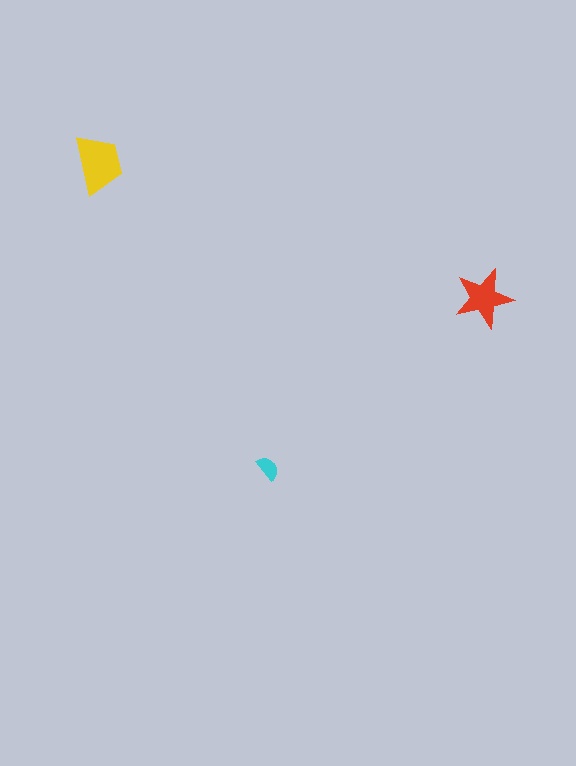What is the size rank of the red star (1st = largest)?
2nd.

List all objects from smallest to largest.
The cyan semicircle, the red star, the yellow trapezoid.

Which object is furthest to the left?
The yellow trapezoid is leftmost.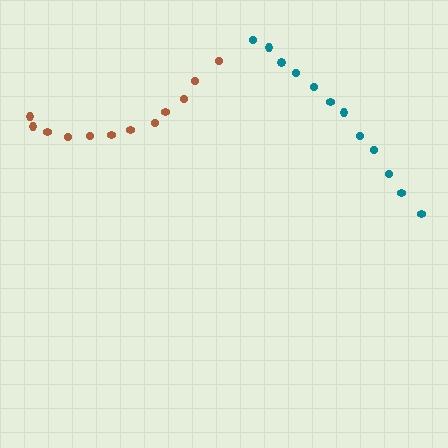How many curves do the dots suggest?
There are 2 distinct paths.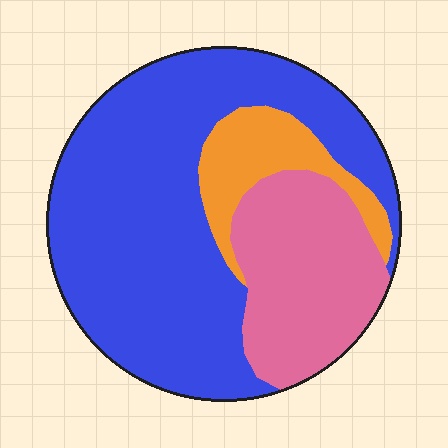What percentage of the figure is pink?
Pink takes up about one quarter (1/4) of the figure.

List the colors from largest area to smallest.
From largest to smallest: blue, pink, orange.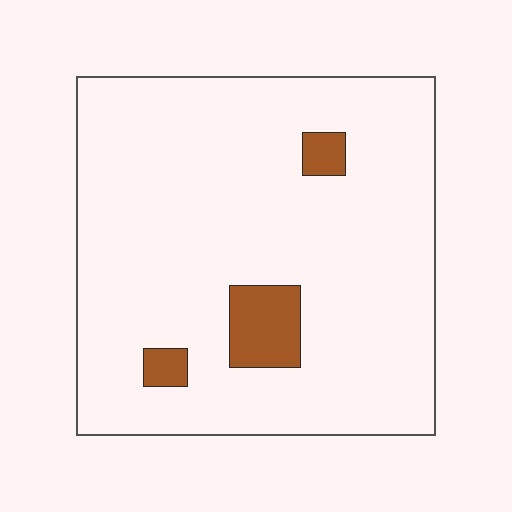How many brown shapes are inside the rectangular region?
3.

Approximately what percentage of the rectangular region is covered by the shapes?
Approximately 5%.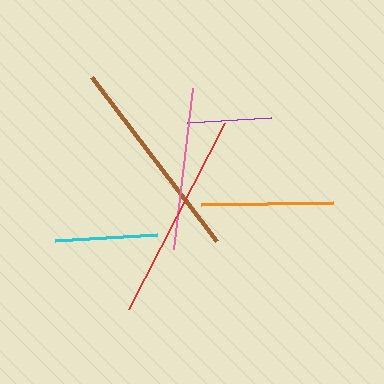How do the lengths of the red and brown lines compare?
The red and brown lines are approximately the same length.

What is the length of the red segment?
The red segment is approximately 209 pixels long.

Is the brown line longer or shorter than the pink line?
The brown line is longer than the pink line.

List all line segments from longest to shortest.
From longest to shortest: red, brown, pink, orange, cyan, purple.